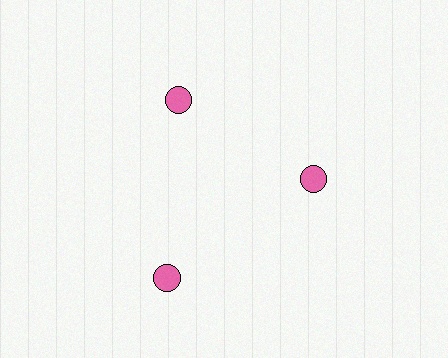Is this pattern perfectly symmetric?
No. The 3 pink circles are arranged in a ring, but one element near the 7 o'clock position is pushed outward from the center, breaking the 3-fold rotational symmetry.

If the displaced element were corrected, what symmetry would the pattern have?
It would have 3-fold rotational symmetry — the pattern would map onto itself every 120 degrees.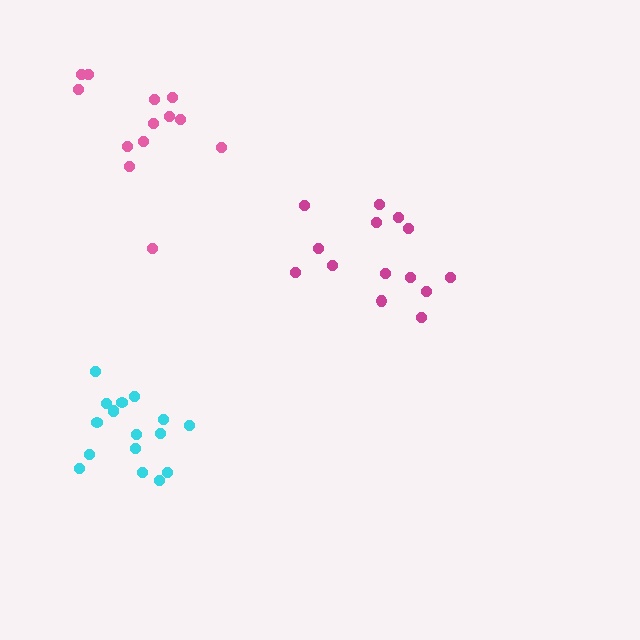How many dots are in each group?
Group 1: 14 dots, Group 2: 13 dots, Group 3: 17 dots (44 total).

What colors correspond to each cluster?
The clusters are colored: magenta, pink, cyan.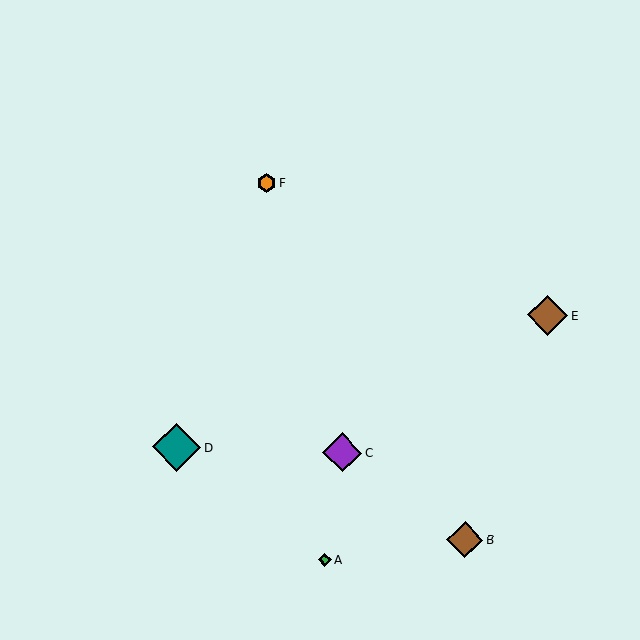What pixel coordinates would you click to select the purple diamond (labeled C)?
Click at (342, 453) to select the purple diamond C.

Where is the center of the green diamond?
The center of the green diamond is at (325, 560).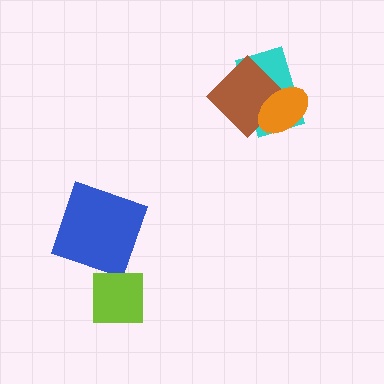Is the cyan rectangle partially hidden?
Yes, it is partially covered by another shape.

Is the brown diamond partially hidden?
Yes, it is partially covered by another shape.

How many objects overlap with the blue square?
0 objects overlap with the blue square.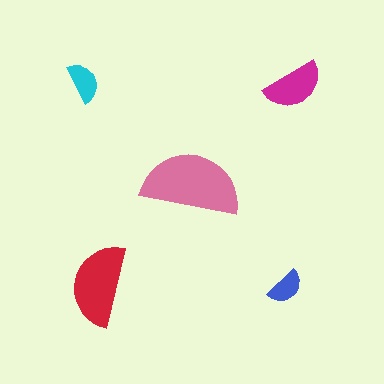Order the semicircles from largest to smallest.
the pink one, the red one, the magenta one, the cyan one, the blue one.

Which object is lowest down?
The blue semicircle is bottommost.